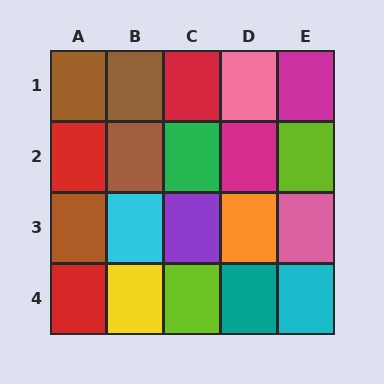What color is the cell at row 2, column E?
Lime.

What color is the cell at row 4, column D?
Teal.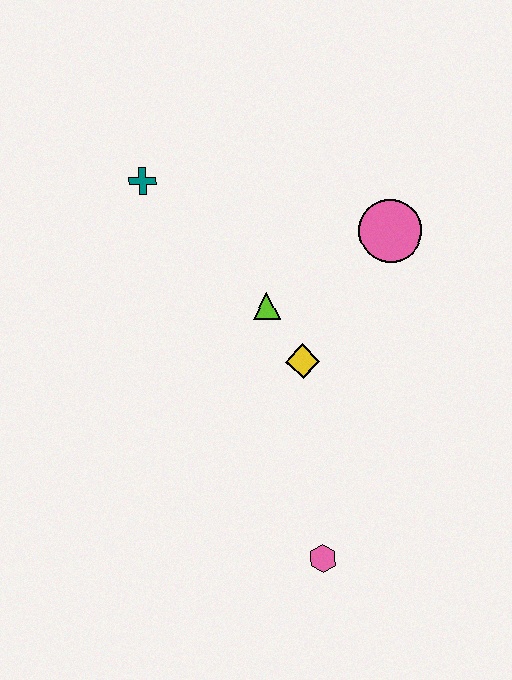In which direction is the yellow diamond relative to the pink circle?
The yellow diamond is below the pink circle.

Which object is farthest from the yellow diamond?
The teal cross is farthest from the yellow diamond.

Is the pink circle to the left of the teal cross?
No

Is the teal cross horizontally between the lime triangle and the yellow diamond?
No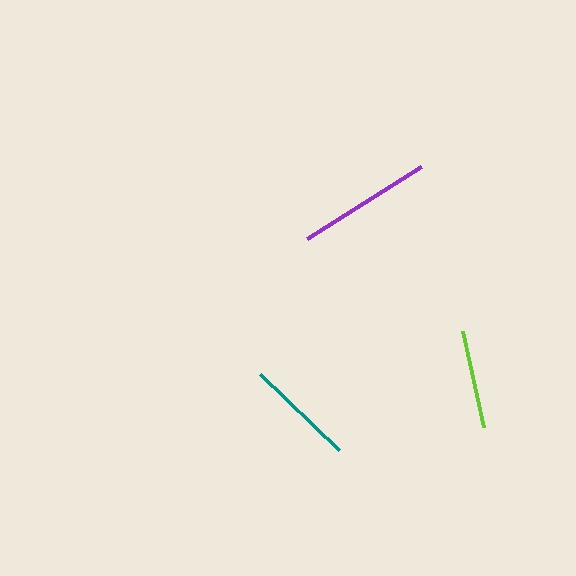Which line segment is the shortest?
The lime line is the shortest at approximately 98 pixels.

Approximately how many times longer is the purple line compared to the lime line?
The purple line is approximately 1.4 times the length of the lime line.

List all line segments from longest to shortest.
From longest to shortest: purple, teal, lime.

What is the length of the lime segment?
The lime segment is approximately 98 pixels long.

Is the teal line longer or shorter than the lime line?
The teal line is longer than the lime line.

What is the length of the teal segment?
The teal segment is approximately 110 pixels long.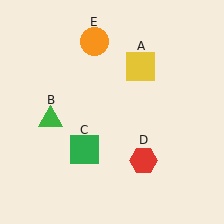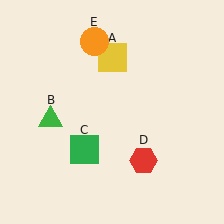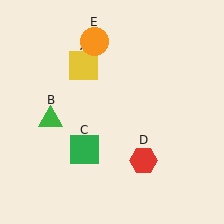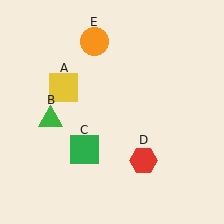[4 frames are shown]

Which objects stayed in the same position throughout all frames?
Green triangle (object B) and green square (object C) and red hexagon (object D) and orange circle (object E) remained stationary.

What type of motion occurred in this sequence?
The yellow square (object A) rotated counterclockwise around the center of the scene.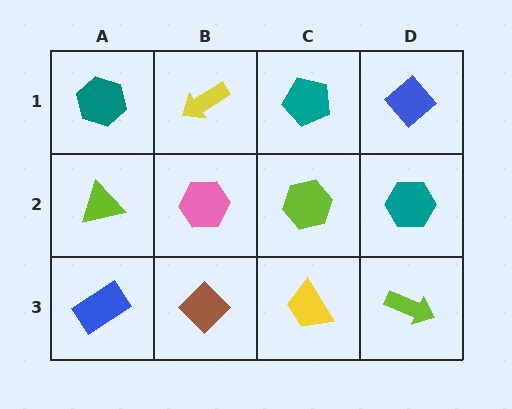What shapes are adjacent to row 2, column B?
A yellow arrow (row 1, column B), a brown diamond (row 3, column B), a lime triangle (row 2, column A), a lime hexagon (row 2, column C).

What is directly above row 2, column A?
A teal hexagon.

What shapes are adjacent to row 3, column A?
A lime triangle (row 2, column A), a brown diamond (row 3, column B).